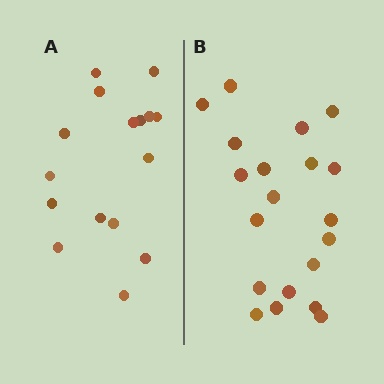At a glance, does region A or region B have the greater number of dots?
Region B (the right region) has more dots.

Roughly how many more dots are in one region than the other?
Region B has about 4 more dots than region A.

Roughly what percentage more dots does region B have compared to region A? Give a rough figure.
About 25% more.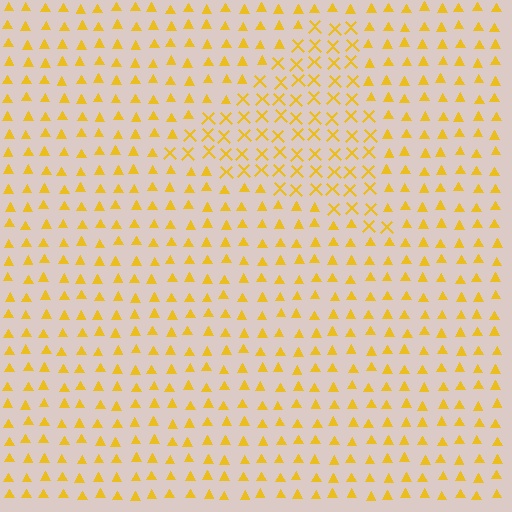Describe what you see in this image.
The image is filled with small yellow elements arranged in a uniform grid. A triangle-shaped region contains X marks, while the surrounding area contains triangles. The boundary is defined purely by the change in element shape.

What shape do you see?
I see a triangle.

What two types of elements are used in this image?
The image uses X marks inside the triangle region and triangles outside it.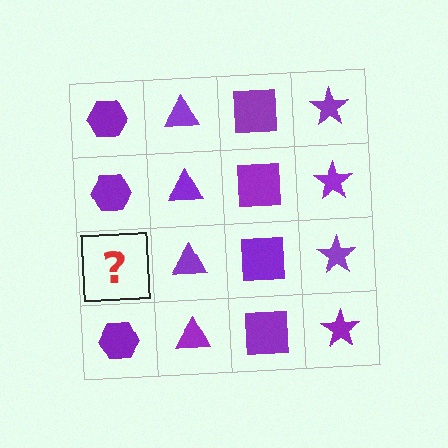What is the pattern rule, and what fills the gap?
The rule is that each column has a consistent shape. The gap should be filled with a purple hexagon.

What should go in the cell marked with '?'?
The missing cell should contain a purple hexagon.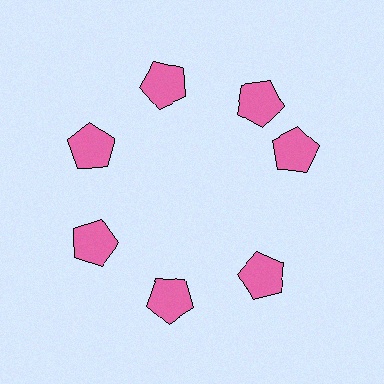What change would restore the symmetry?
The symmetry would be restored by rotating it back into even spacing with its neighbors so that all 7 pentagons sit at equal angles and equal distance from the center.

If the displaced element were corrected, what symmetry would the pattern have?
It would have 7-fold rotational symmetry — the pattern would map onto itself every 51 degrees.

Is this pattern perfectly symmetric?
No. The 7 pink pentagons are arranged in a ring, but one element near the 3 o'clock position is rotated out of alignment along the ring, breaking the 7-fold rotational symmetry.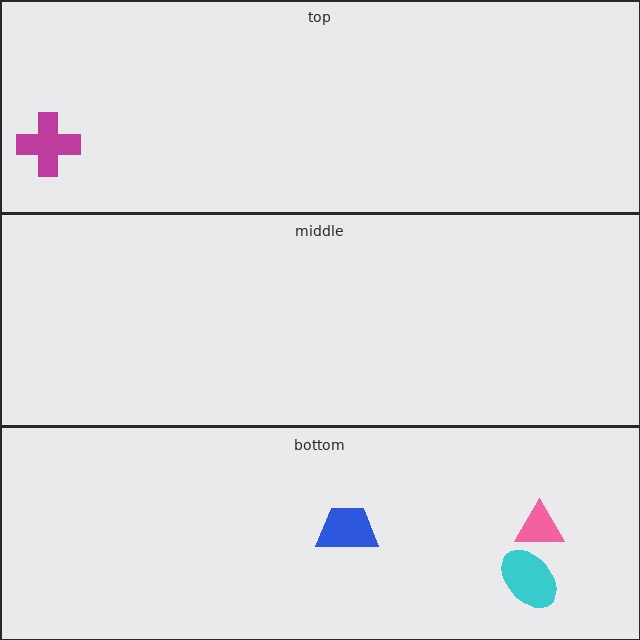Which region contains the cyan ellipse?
The bottom region.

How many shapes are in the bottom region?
3.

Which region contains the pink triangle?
The bottom region.